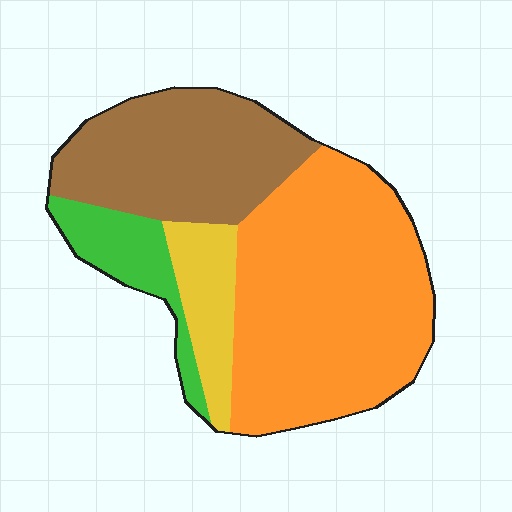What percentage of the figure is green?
Green takes up about one tenth (1/10) of the figure.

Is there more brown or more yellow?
Brown.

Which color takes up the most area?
Orange, at roughly 50%.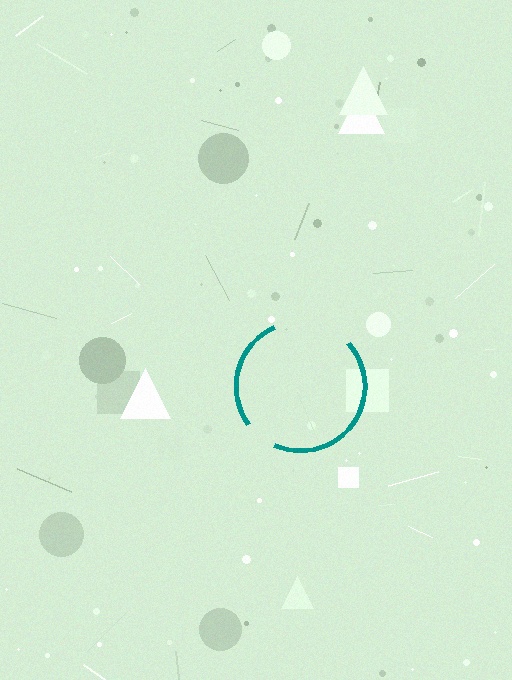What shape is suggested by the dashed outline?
The dashed outline suggests a circle.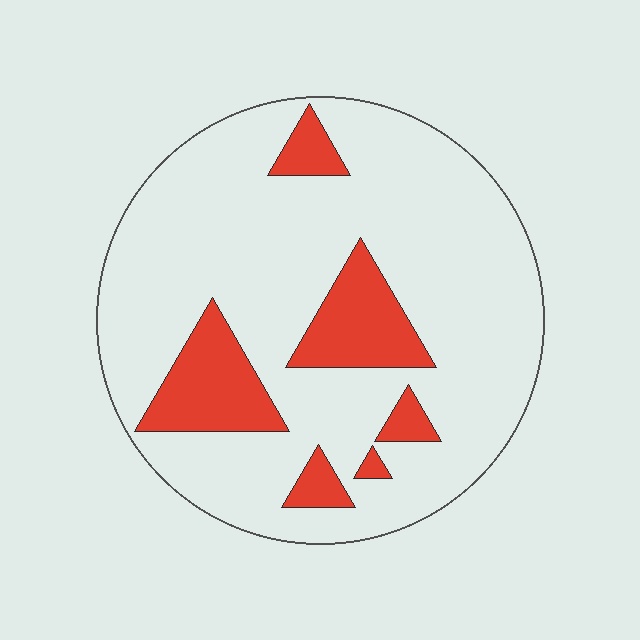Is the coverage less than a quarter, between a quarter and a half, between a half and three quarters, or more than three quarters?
Less than a quarter.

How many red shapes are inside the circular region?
6.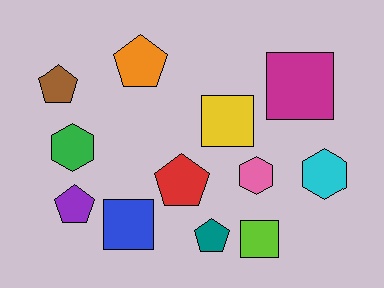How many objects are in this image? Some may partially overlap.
There are 12 objects.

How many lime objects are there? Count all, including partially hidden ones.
There is 1 lime object.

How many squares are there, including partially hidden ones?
There are 4 squares.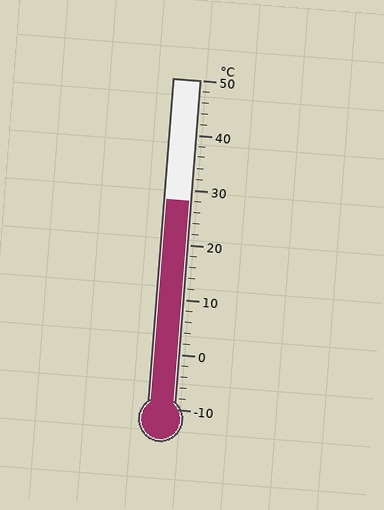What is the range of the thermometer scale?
The thermometer scale ranges from -10°C to 50°C.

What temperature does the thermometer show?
The thermometer shows approximately 28°C.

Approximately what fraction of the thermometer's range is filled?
The thermometer is filled to approximately 65% of its range.